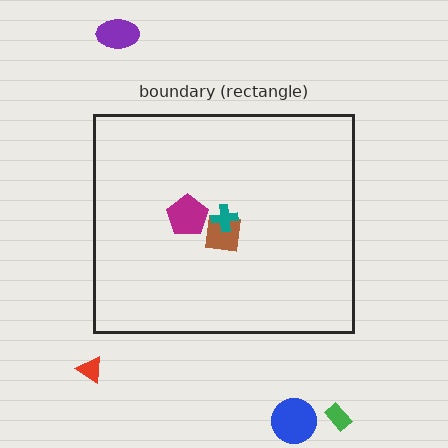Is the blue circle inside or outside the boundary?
Outside.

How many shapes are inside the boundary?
3 inside, 4 outside.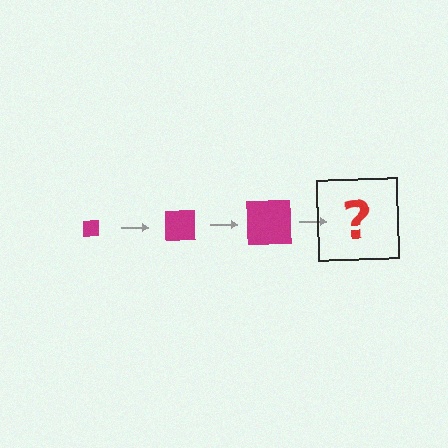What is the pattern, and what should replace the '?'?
The pattern is that the square gets progressively larger each step. The '?' should be a magenta square, larger than the previous one.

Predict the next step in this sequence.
The next step is a magenta square, larger than the previous one.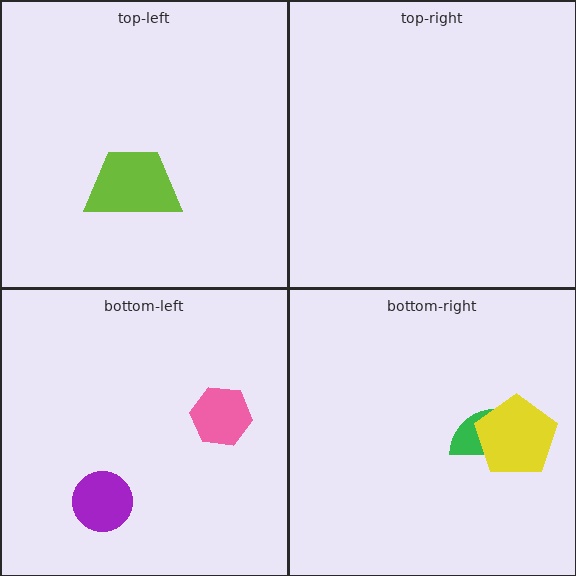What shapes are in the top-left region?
The lime trapezoid.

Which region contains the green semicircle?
The bottom-right region.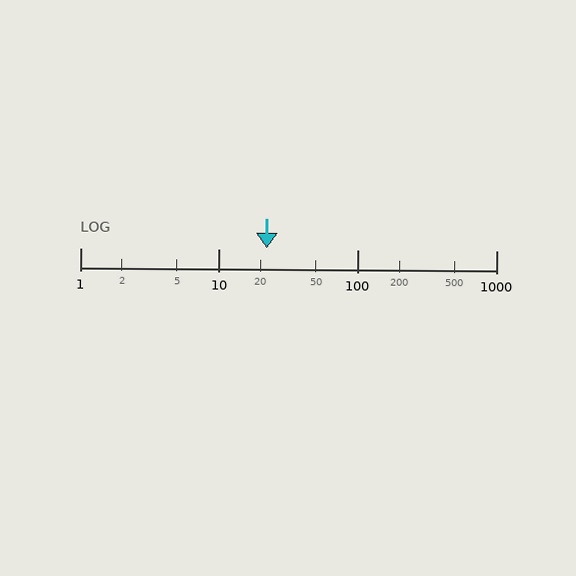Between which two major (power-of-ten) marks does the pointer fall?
The pointer is between 10 and 100.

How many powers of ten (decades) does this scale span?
The scale spans 3 decades, from 1 to 1000.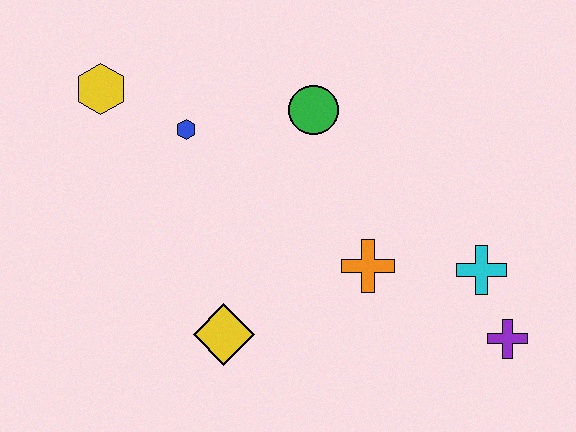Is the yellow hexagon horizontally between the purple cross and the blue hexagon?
No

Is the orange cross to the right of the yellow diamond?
Yes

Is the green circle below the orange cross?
No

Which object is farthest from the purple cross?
The yellow hexagon is farthest from the purple cross.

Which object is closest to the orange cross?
The cyan cross is closest to the orange cross.